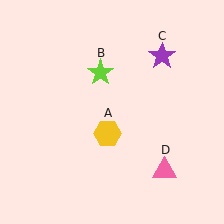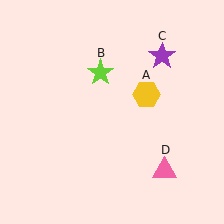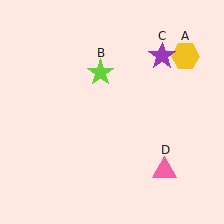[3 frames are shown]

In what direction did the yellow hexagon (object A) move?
The yellow hexagon (object A) moved up and to the right.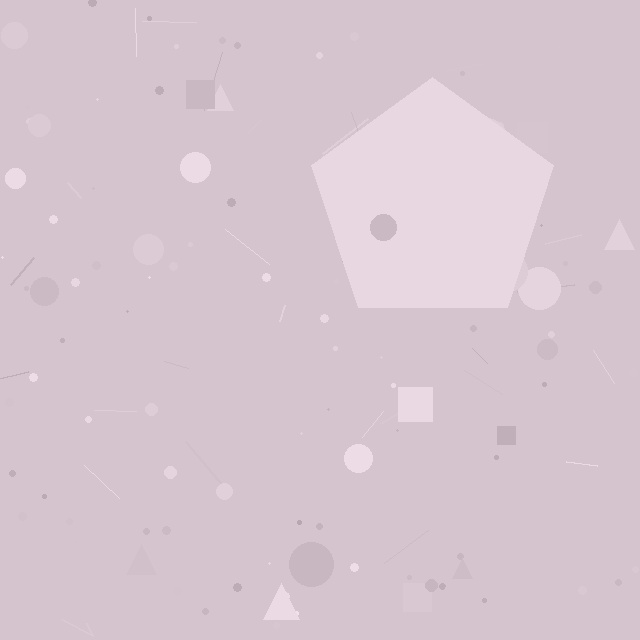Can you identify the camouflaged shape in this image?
The camouflaged shape is a pentagon.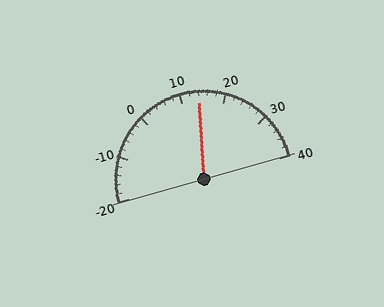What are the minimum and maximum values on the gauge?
The gauge ranges from -20 to 40.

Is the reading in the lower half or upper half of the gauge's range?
The reading is in the upper half of the range (-20 to 40).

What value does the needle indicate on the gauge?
The needle indicates approximately 14.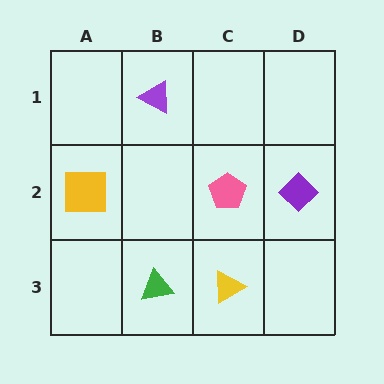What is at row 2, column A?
A yellow square.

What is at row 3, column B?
A green triangle.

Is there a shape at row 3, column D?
No, that cell is empty.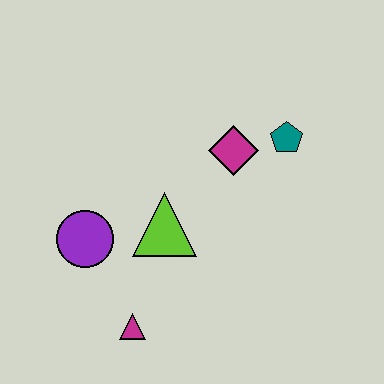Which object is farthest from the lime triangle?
The teal pentagon is farthest from the lime triangle.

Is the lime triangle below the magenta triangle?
No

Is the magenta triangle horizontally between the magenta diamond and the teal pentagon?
No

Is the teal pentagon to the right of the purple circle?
Yes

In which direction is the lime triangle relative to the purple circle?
The lime triangle is to the right of the purple circle.